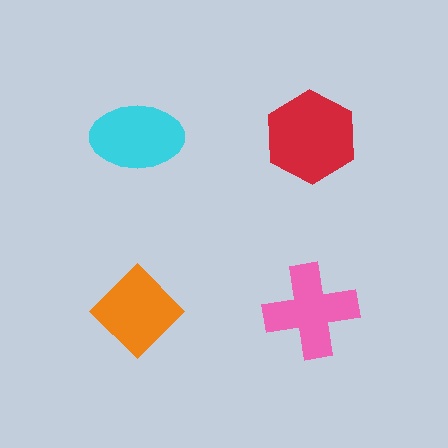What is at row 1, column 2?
A red hexagon.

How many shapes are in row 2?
2 shapes.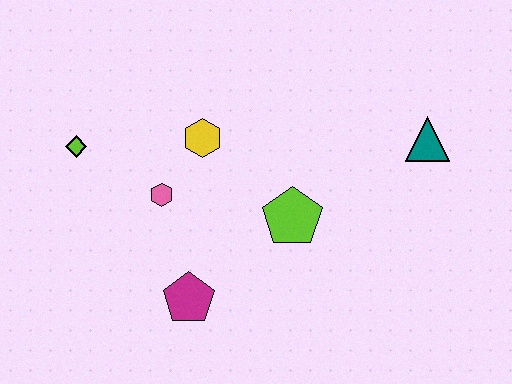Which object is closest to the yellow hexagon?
The pink hexagon is closest to the yellow hexagon.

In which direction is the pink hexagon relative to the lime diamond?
The pink hexagon is to the right of the lime diamond.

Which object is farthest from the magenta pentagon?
The teal triangle is farthest from the magenta pentagon.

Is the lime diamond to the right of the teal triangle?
No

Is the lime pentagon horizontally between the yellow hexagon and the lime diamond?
No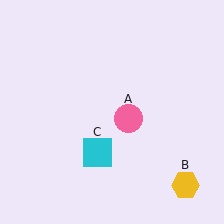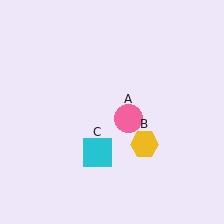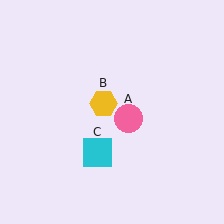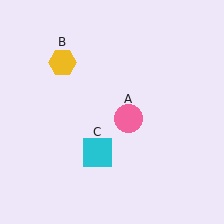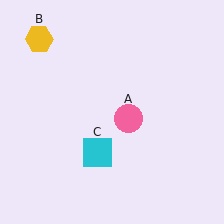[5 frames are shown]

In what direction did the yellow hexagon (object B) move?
The yellow hexagon (object B) moved up and to the left.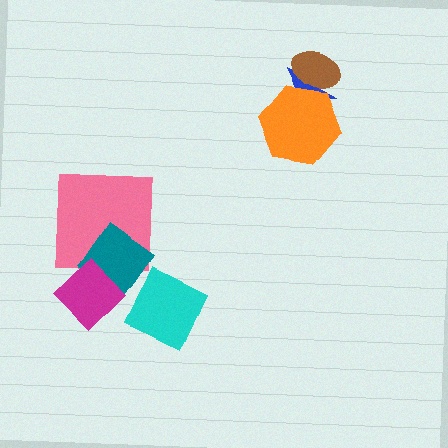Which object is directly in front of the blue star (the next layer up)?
The orange hexagon is directly in front of the blue star.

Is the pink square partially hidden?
Yes, it is partially covered by another shape.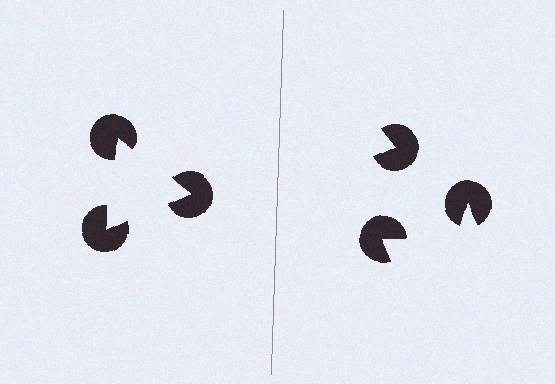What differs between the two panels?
The pac-man discs are positioned identically on both sides; only the wedge orientations differ. On the left they align to a triangle; on the right they are misaligned.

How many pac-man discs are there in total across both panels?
6 — 3 on each side.